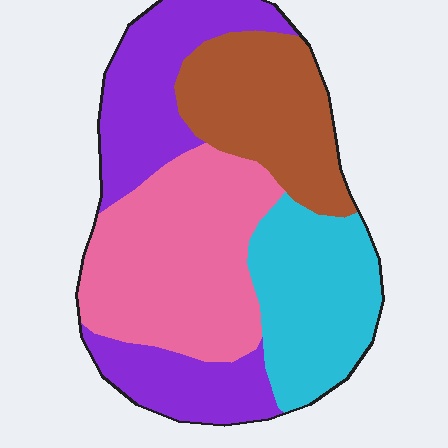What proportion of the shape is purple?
Purple covers 28% of the shape.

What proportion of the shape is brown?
Brown covers about 20% of the shape.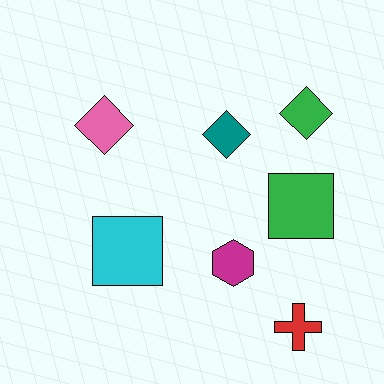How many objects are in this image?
There are 7 objects.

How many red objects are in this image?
There is 1 red object.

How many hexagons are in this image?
There is 1 hexagon.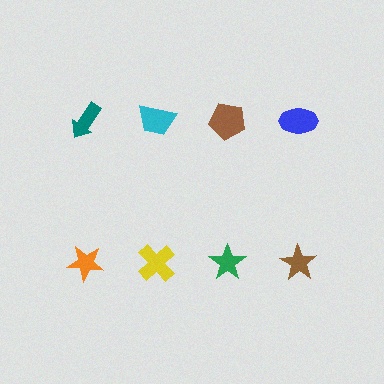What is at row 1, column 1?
A teal arrow.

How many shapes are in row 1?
4 shapes.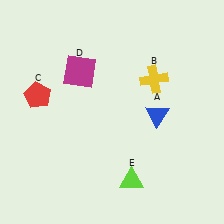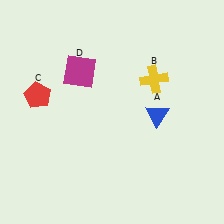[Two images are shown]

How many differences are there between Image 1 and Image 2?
There is 1 difference between the two images.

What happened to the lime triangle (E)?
The lime triangle (E) was removed in Image 2. It was in the bottom-right area of Image 1.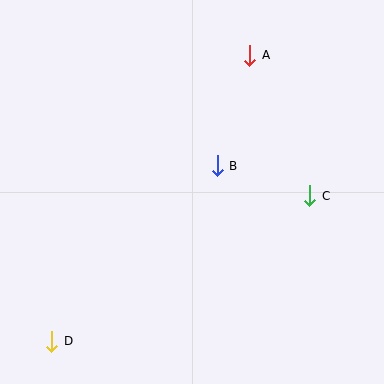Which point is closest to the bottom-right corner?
Point C is closest to the bottom-right corner.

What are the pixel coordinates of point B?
Point B is at (217, 166).